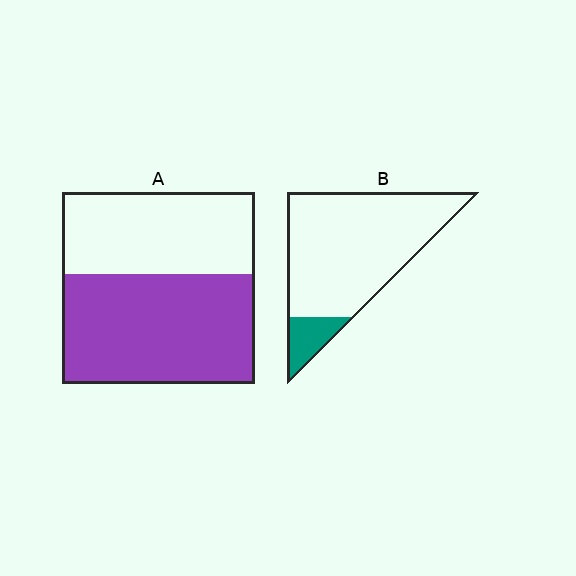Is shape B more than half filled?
No.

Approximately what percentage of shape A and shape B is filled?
A is approximately 55% and B is approximately 10%.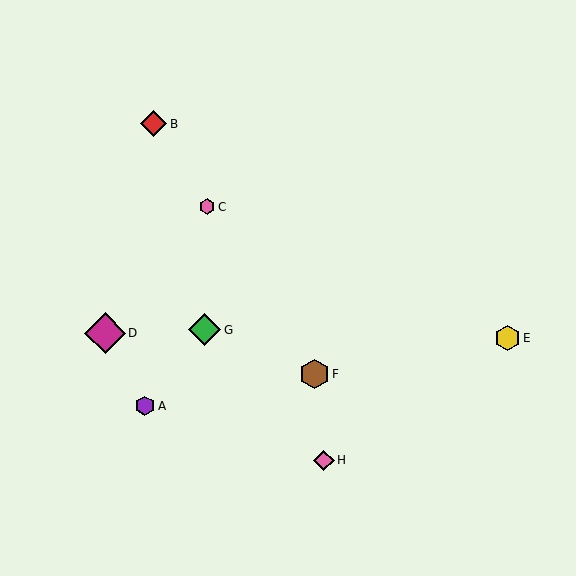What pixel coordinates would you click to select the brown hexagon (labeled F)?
Click at (315, 374) to select the brown hexagon F.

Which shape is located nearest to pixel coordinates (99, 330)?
The magenta diamond (labeled D) at (105, 333) is nearest to that location.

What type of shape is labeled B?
Shape B is a red diamond.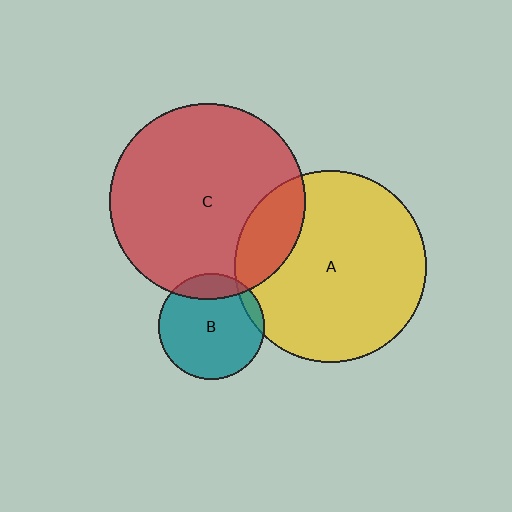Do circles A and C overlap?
Yes.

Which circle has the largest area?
Circle C (red).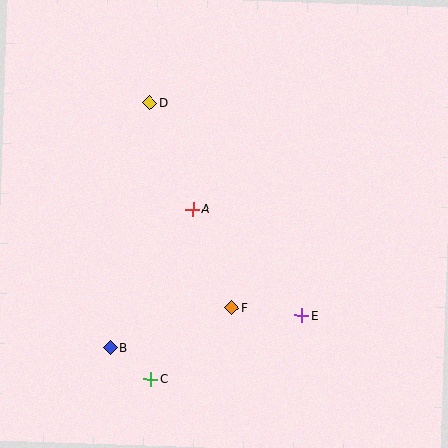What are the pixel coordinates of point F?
Point F is at (232, 307).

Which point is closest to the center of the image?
Point A at (193, 209) is closest to the center.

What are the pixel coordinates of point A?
Point A is at (193, 209).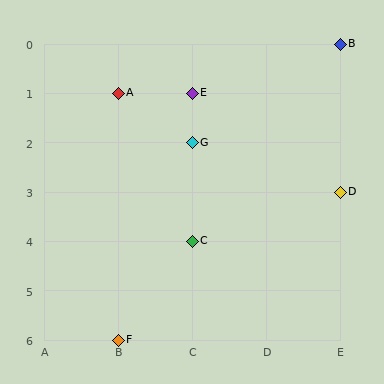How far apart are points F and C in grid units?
Points F and C are 1 column and 2 rows apart (about 2.2 grid units diagonally).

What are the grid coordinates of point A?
Point A is at grid coordinates (B, 1).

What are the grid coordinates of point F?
Point F is at grid coordinates (B, 6).